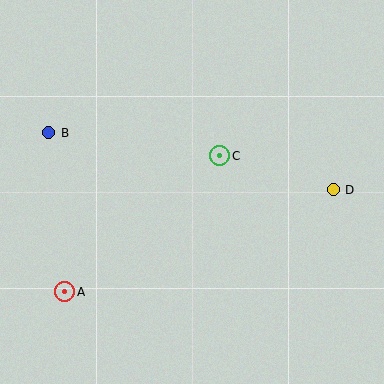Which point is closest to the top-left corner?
Point B is closest to the top-left corner.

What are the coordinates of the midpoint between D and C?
The midpoint between D and C is at (276, 173).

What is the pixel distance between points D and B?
The distance between D and B is 290 pixels.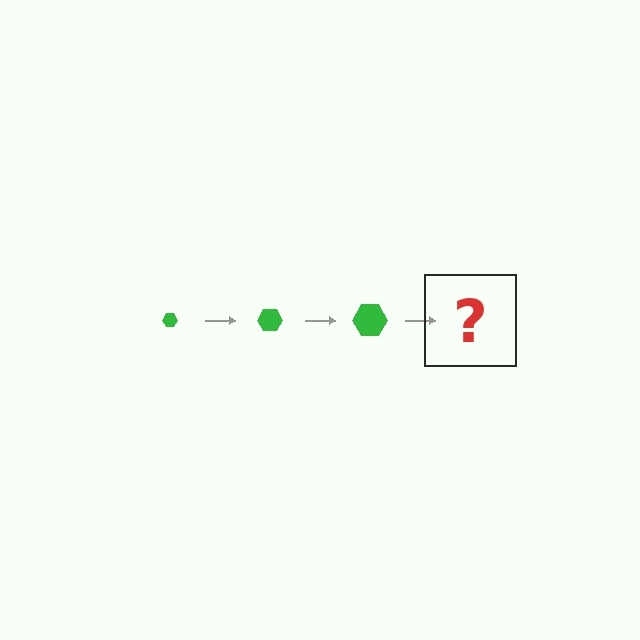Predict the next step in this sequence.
The next step is a green hexagon, larger than the previous one.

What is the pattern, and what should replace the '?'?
The pattern is that the hexagon gets progressively larger each step. The '?' should be a green hexagon, larger than the previous one.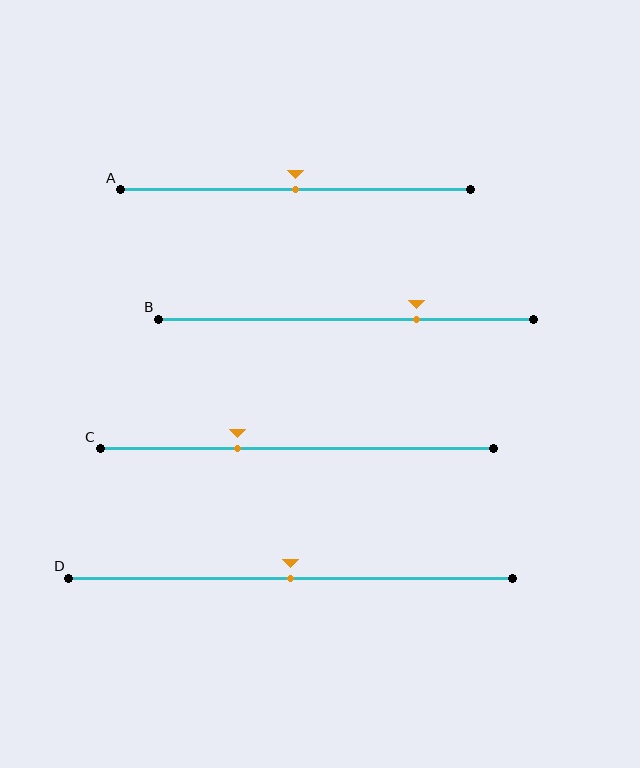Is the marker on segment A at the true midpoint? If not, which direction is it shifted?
Yes, the marker on segment A is at the true midpoint.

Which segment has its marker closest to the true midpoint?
Segment A has its marker closest to the true midpoint.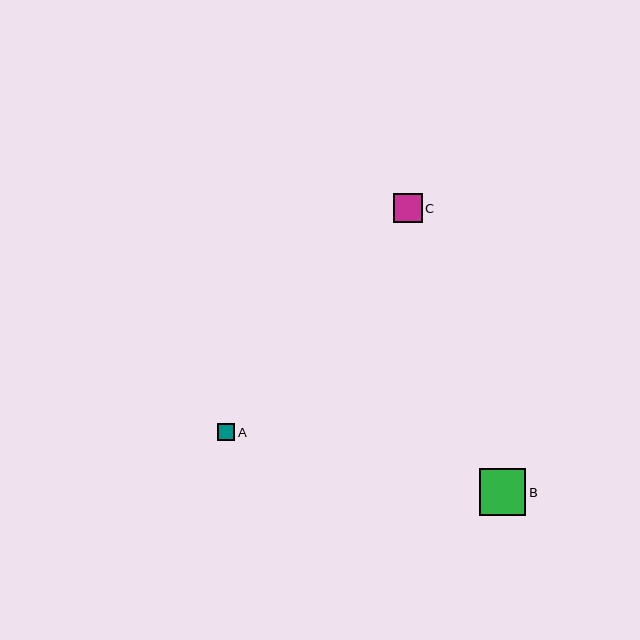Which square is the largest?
Square B is the largest with a size of approximately 47 pixels.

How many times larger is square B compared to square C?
Square B is approximately 1.6 times the size of square C.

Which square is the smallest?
Square A is the smallest with a size of approximately 17 pixels.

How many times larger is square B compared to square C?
Square B is approximately 1.6 times the size of square C.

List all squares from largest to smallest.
From largest to smallest: B, C, A.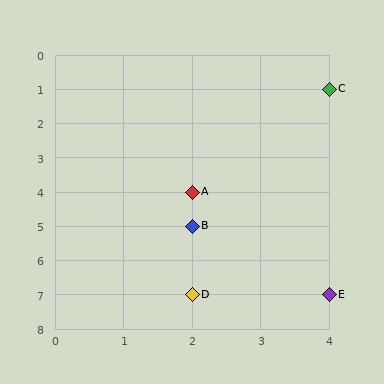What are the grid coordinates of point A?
Point A is at grid coordinates (2, 4).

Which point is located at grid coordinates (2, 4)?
Point A is at (2, 4).